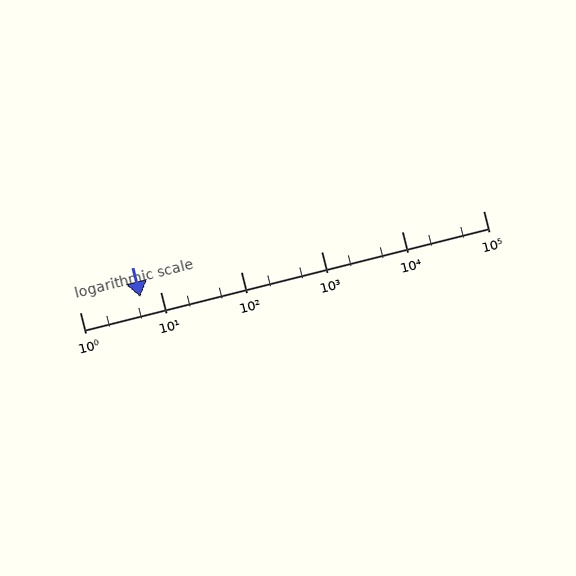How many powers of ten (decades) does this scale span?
The scale spans 5 decades, from 1 to 100000.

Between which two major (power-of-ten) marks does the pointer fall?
The pointer is between 1 and 10.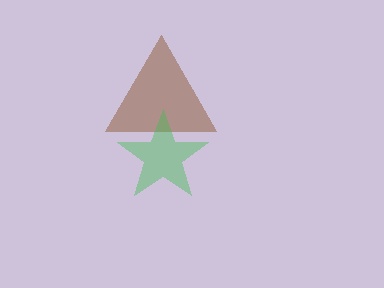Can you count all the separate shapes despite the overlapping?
Yes, there are 2 separate shapes.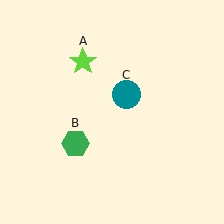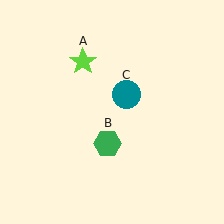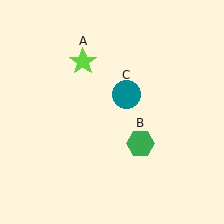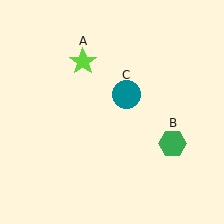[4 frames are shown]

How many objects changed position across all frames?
1 object changed position: green hexagon (object B).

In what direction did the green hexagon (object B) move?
The green hexagon (object B) moved right.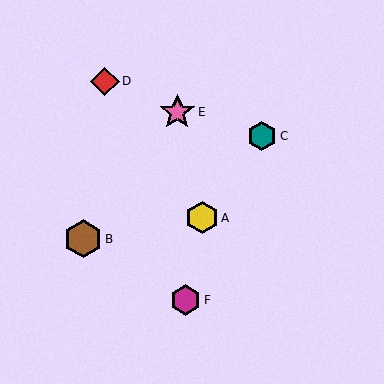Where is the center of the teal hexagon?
The center of the teal hexagon is at (262, 136).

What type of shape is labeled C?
Shape C is a teal hexagon.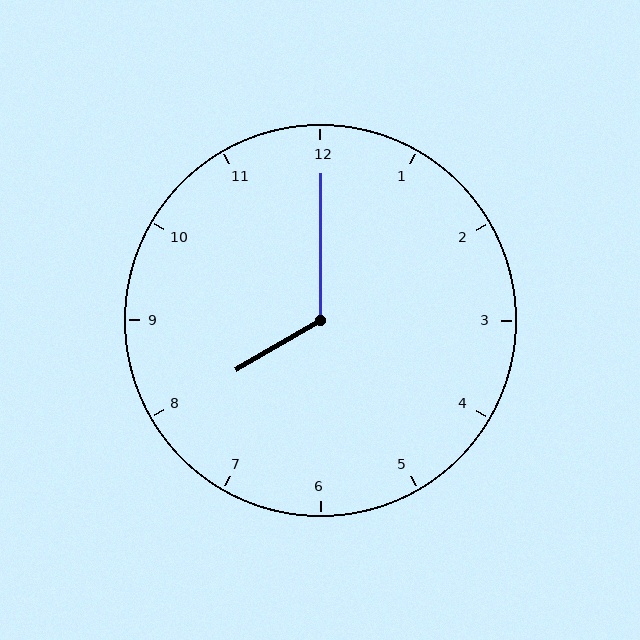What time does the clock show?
8:00.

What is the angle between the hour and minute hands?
Approximately 120 degrees.